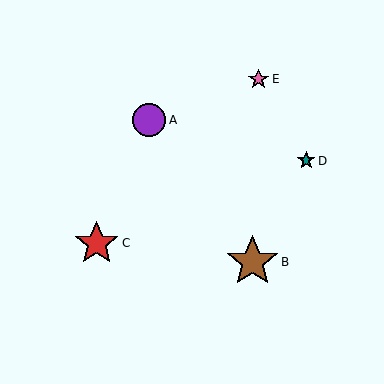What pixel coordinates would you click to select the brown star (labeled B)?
Click at (253, 262) to select the brown star B.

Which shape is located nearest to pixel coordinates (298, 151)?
The teal star (labeled D) at (306, 161) is nearest to that location.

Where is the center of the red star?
The center of the red star is at (97, 243).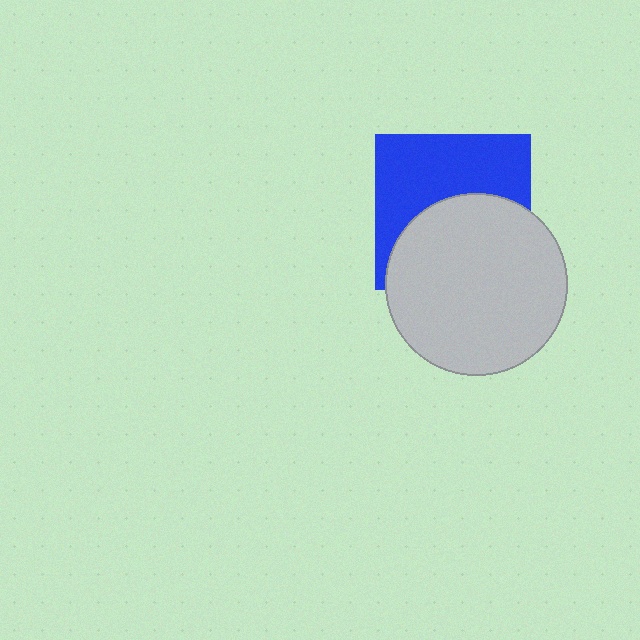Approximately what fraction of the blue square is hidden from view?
Roughly 49% of the blue square is hidden behind the light gray circle.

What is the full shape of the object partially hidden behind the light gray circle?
The partially hidden object is a blue square.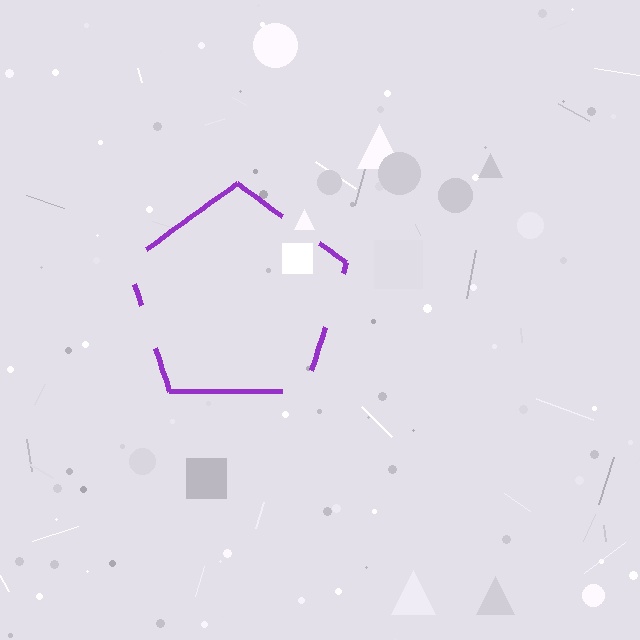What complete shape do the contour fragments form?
The contour fragments form a pentagon.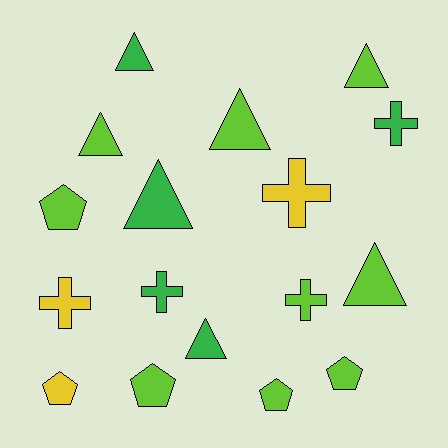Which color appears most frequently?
Lime, with 9 objects.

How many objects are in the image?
There are 17 objects.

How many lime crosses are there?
There is 1 lime cross.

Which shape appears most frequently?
Triangle, with 7 objects.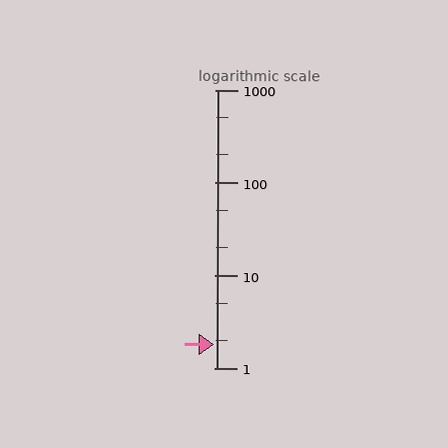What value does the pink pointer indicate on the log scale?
The pointer indicates approximately 1.8.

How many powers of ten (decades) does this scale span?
The scale spans 3 decades, from 1 to 1000.